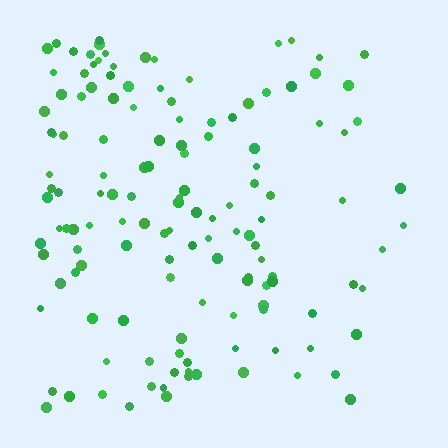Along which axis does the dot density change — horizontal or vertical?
Horizontal.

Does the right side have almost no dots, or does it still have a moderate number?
Still a moderate number, just noticeably fewer than the left.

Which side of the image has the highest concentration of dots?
The left.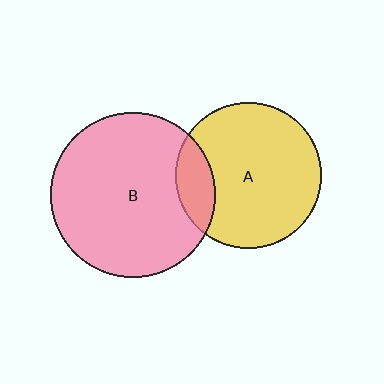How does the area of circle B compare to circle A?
Approximately 1.3 times.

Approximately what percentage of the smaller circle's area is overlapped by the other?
Approximately 15%.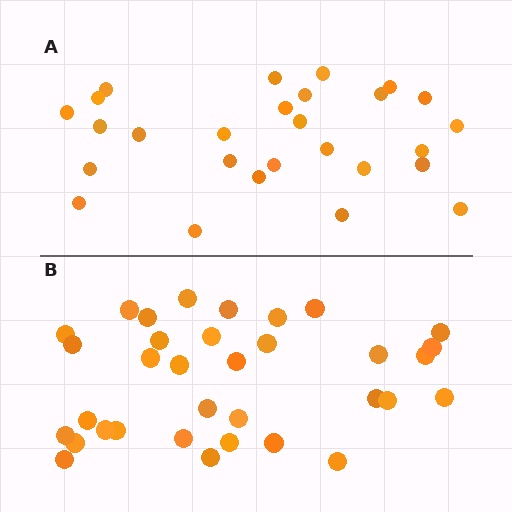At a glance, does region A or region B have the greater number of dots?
Region B (the bottom region) has more dots.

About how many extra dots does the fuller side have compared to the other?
Region B has roughly 8 or so more dots than region A.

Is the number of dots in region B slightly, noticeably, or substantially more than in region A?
Region B has noticeably more, but not dramatically so. The ratio is roughly 1.3 to 1.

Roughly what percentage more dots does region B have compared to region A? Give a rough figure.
About 25% more.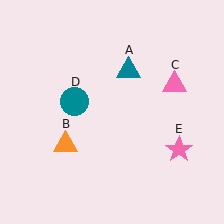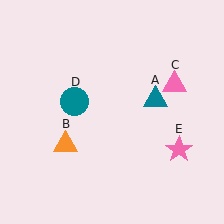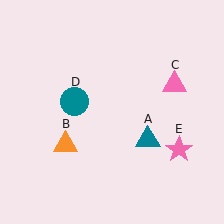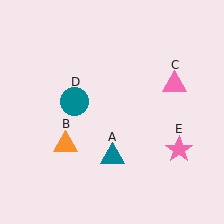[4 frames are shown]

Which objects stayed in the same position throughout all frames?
Orange triangle (object B) and pink triangle (object C) and teal circle (object D) and pink star (object E) remained stationary.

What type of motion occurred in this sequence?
The teal triangle (object A) rotated clockwise around the center of the scene.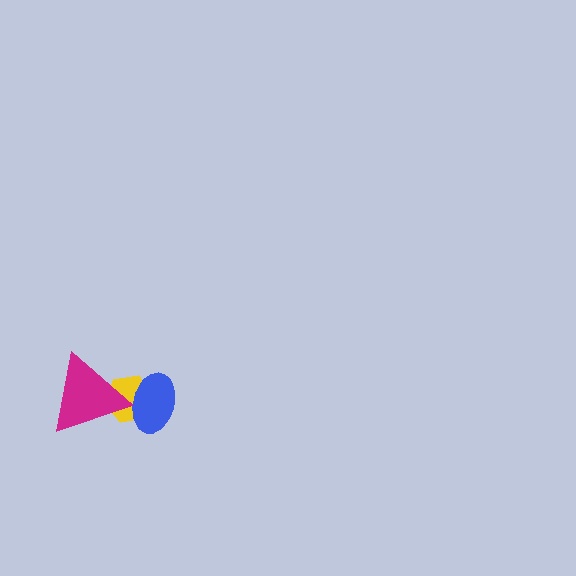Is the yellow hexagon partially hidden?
Yes, it is partially covered by another shape.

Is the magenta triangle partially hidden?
Yes, it is partially covered by another shape.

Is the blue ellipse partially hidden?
No, no other shape covers it.